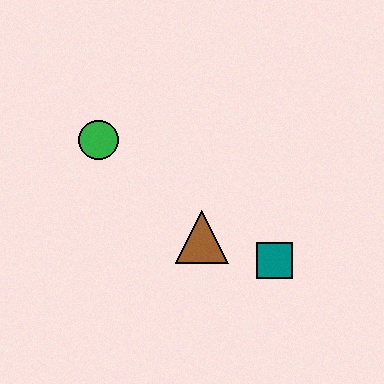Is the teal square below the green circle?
Yes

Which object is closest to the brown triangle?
The teal square is closest to the brown triangle.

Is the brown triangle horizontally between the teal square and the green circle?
Yes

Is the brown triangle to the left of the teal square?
Yes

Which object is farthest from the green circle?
The teal square is farthest from the green circle.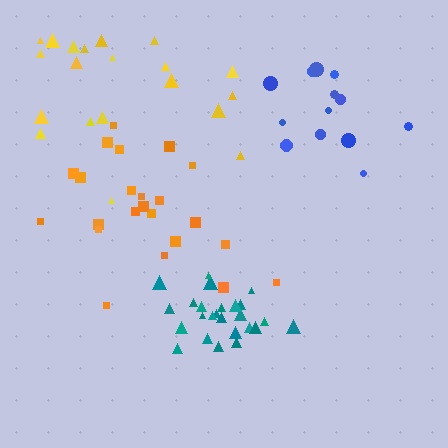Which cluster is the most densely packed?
Teal.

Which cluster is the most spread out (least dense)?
Yellow.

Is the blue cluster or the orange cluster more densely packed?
Blue.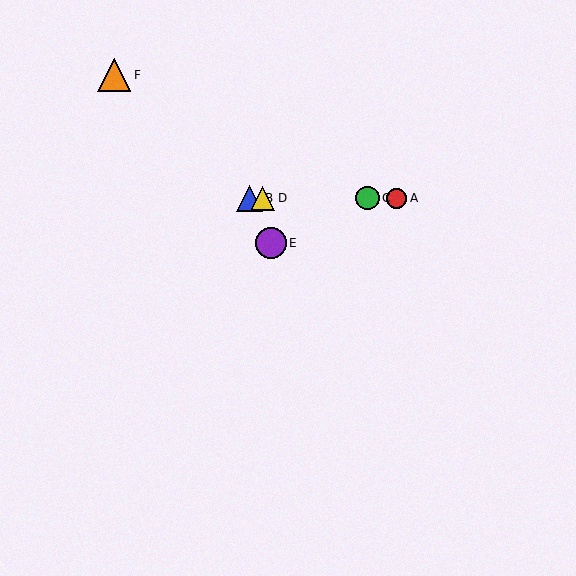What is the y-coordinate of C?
Object C is at y≈198.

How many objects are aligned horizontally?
4 objects (A, B, C, D) are aligned horizontally.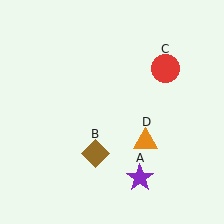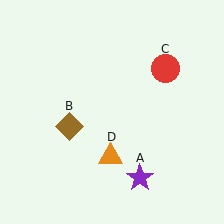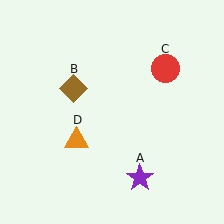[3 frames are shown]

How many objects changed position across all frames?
2 objects changed position: brown diamond (object B), orange triangle (object D).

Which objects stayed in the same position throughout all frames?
Purple star (object A) and red circle (object C) remained stationary.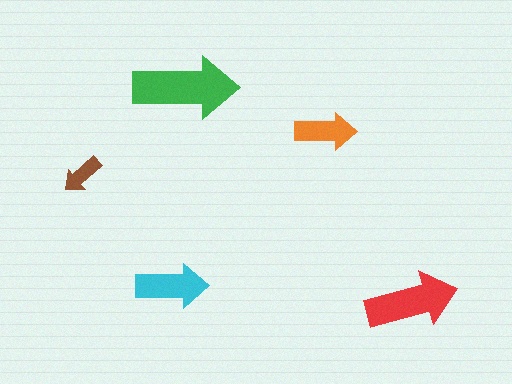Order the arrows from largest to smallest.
the green one, the red one, the cyan one, the orange one, the brown one.